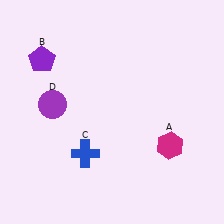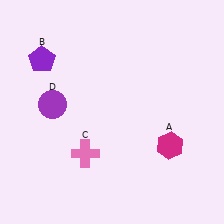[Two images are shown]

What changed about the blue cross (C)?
In Image 1, C is blue. In Image 2, it changed to pink.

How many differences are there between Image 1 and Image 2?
There is 1 difference between the two images.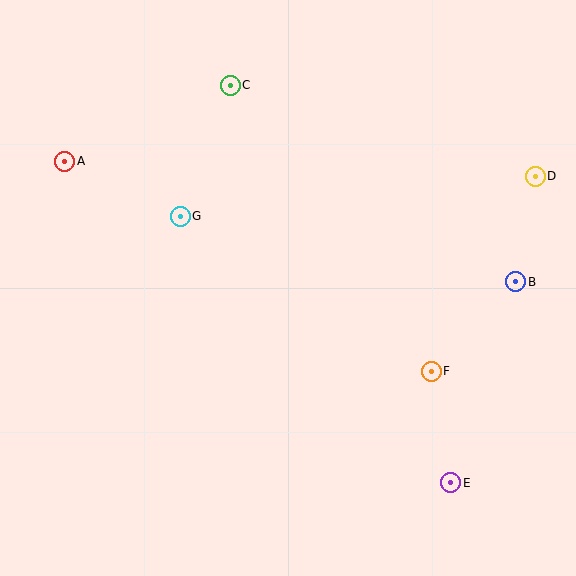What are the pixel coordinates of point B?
Point B is at (516, 282).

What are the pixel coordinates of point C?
Point C is at (230, 85).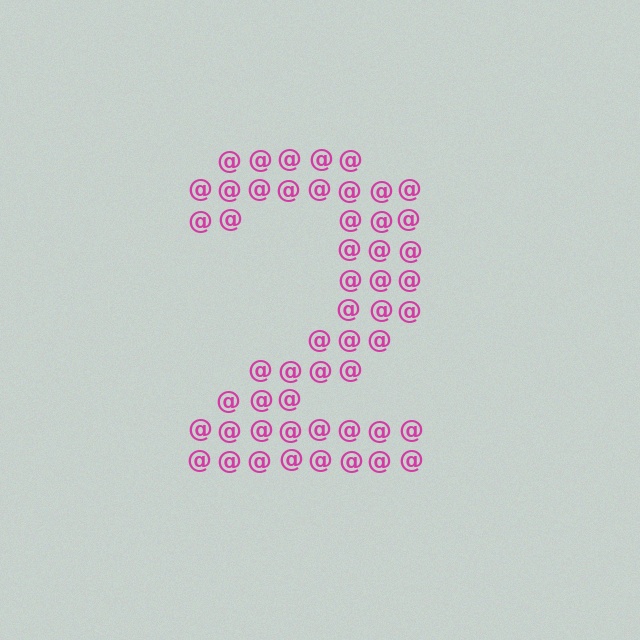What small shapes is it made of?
It is made of small at signs.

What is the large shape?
The large shape is the digit 2.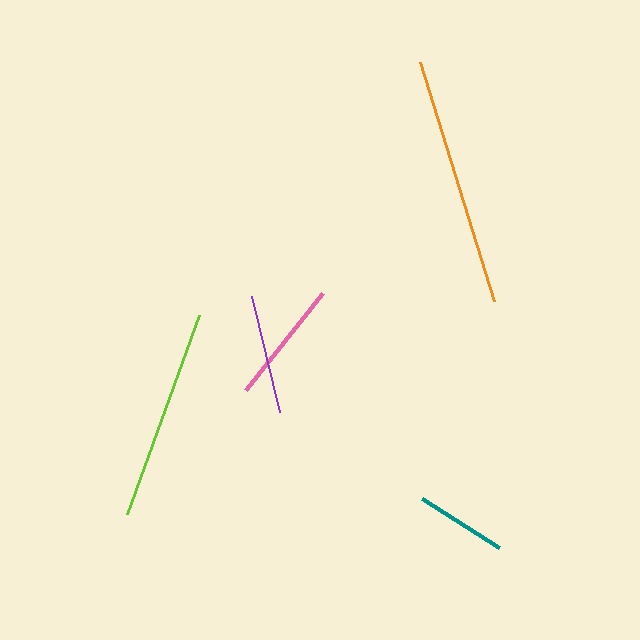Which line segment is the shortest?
The teal line is the shortest at approximately 92 pixels.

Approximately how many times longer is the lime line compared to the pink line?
The lime line is approximately 1.7 times the length of the pink line.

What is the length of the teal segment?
The teal segment is approximately 92 pixels long.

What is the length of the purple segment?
The purple segment is approximately 120 pixels long.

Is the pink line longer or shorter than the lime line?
The lime line is longer than the pink line.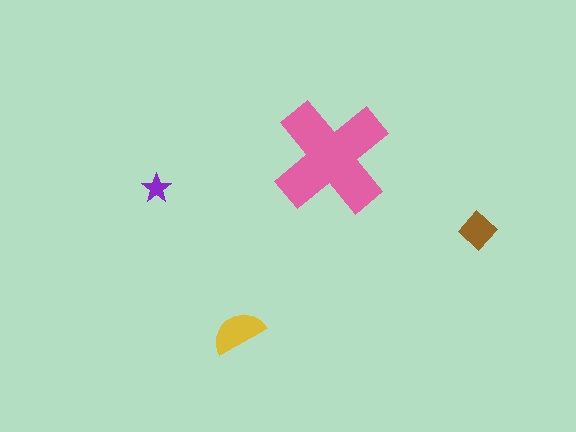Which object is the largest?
The pink cross.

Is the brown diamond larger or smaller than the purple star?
Larger.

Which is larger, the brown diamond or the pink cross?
The pink cross.